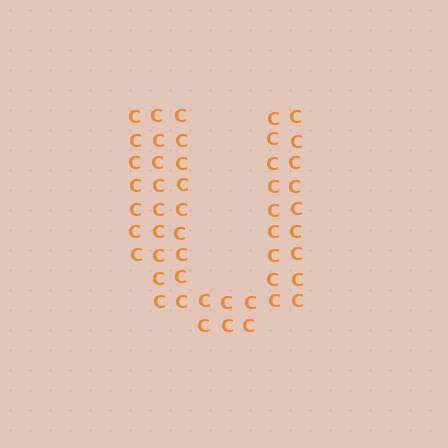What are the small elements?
The small elements are letter C's.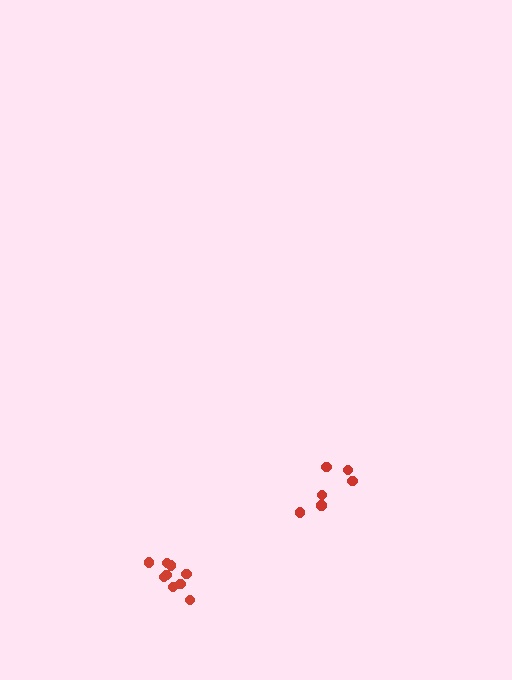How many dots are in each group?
Group 1: 9 dots, Group 2: 6 dots (15 total).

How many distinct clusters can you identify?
There are 2 distinct clusters.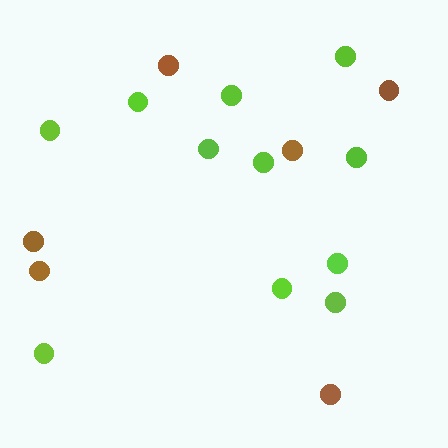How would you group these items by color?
There are 2 groups: one group of lime circles (11) and one group of brown circles (6).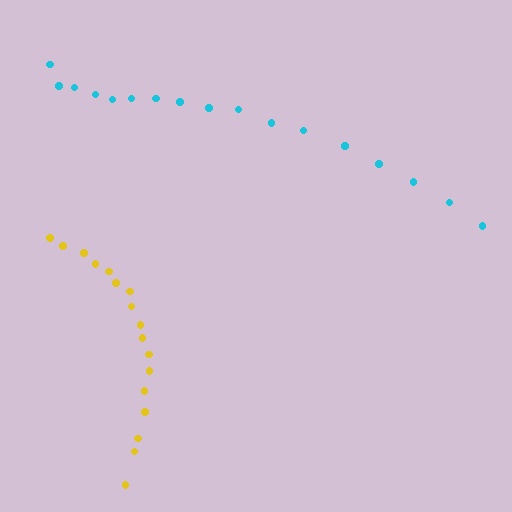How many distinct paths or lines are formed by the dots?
There are 2 distinct paths.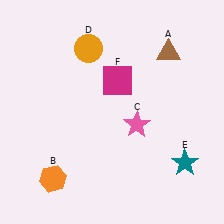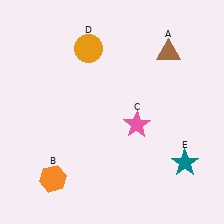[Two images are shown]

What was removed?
The magenta square (F) was removed in Image 2.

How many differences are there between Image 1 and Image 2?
There is 1 difference between the two images.